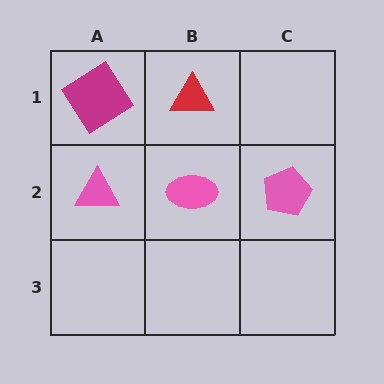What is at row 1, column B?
A red triangle.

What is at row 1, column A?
A magenta diamond.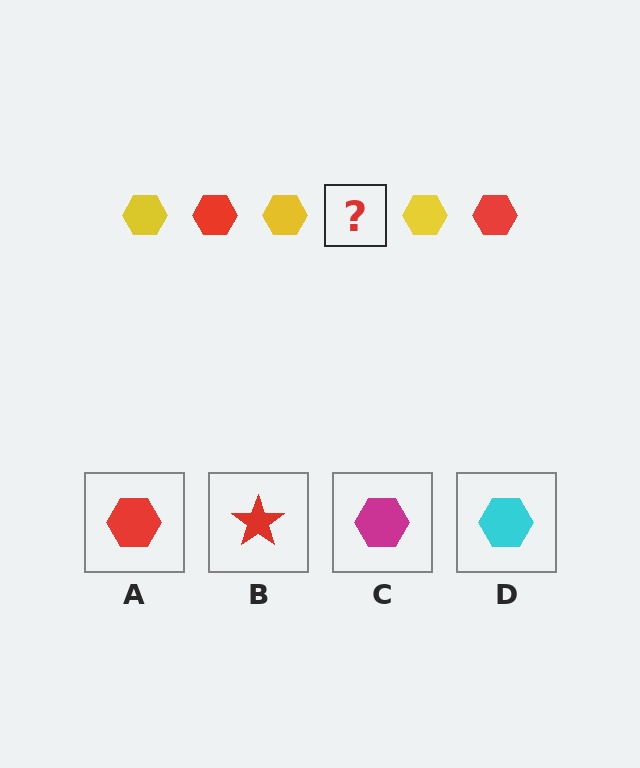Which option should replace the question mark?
Option A.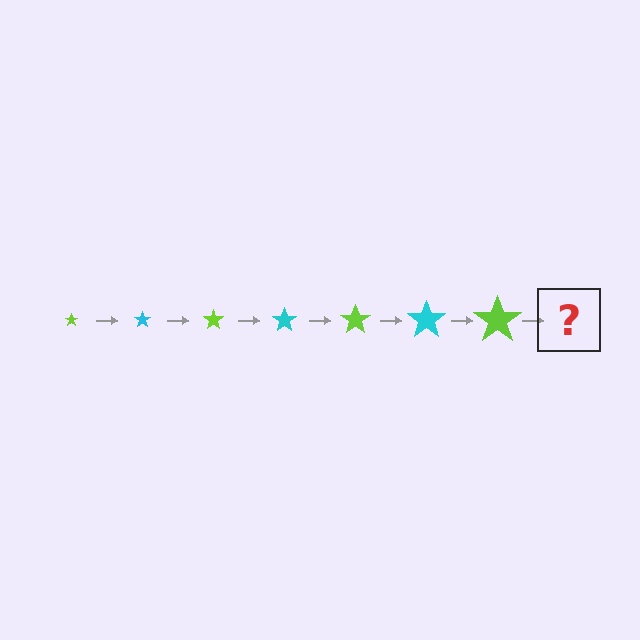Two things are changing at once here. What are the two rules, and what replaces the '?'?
The two rules are that the star grows larger each step and the color cycles through lime and cyan. The '?' should be a cyan star, larger than the previous one.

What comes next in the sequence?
The next element should be a cyan star, larger than the previous one.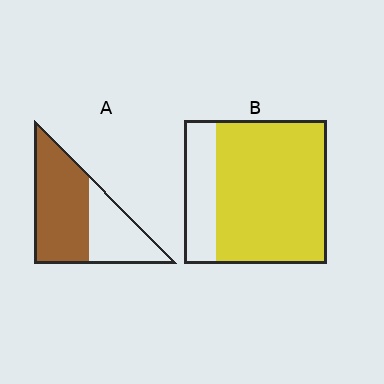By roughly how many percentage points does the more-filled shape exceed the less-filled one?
By roughly 15 percentage points (B over A).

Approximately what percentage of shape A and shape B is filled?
A is approximately 60% and B is approximately 80%.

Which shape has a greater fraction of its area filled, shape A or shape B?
Shape B.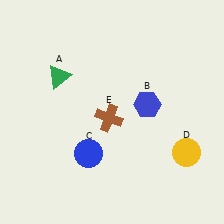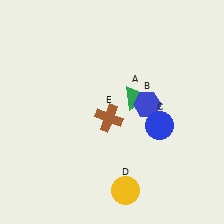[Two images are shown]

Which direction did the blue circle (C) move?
The blue circle (C) moved right.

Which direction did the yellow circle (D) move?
The yellow circle (D) moved left.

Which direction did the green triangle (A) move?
The green triangle (A) moved right.